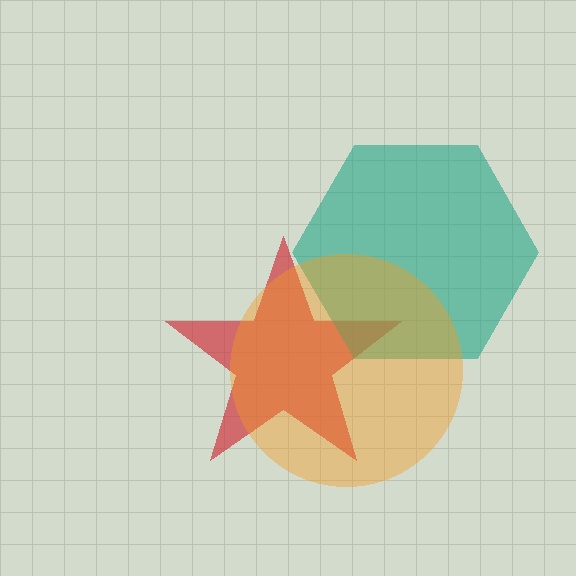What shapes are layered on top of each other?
The layered shapes are: a red star, a teal hexagon, an orange circle.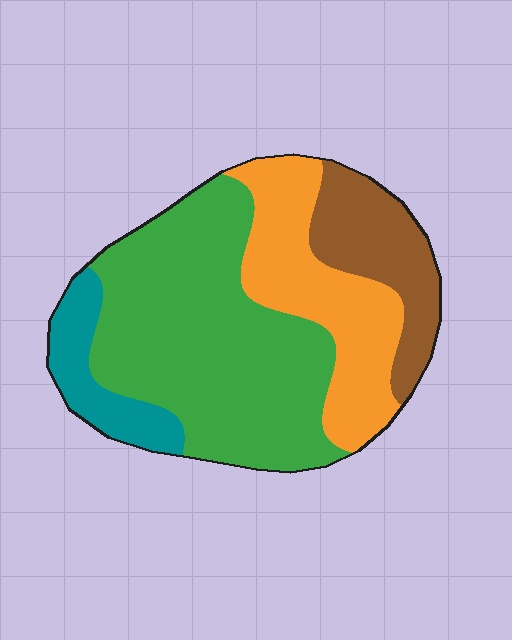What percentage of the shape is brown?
Brown takes up about one sixth (1/6) of the shape.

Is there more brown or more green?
Green.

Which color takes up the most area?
Green, at roughly 50%.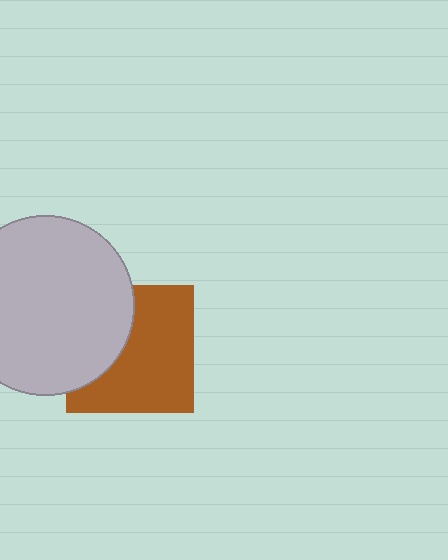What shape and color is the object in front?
The object in front is a light gray circle.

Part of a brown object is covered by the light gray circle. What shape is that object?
It is a square.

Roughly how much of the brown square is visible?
About half of it is visible (roughly 64%).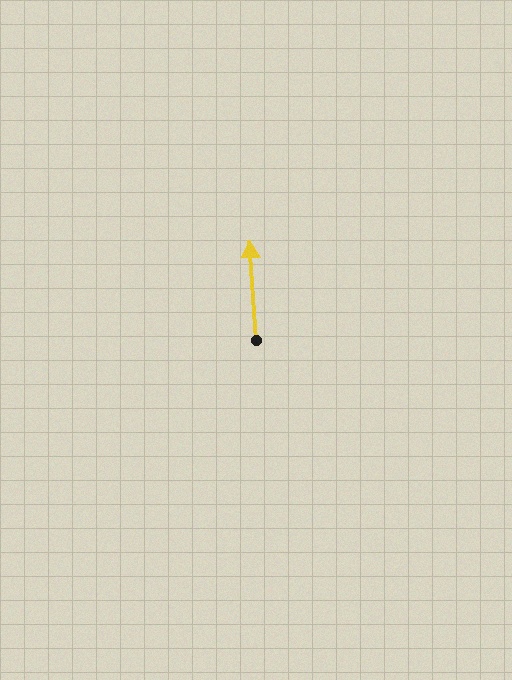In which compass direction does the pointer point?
North.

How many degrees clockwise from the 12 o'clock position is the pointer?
Approximately 356 degrees.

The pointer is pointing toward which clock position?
Roughly 12 o'clock.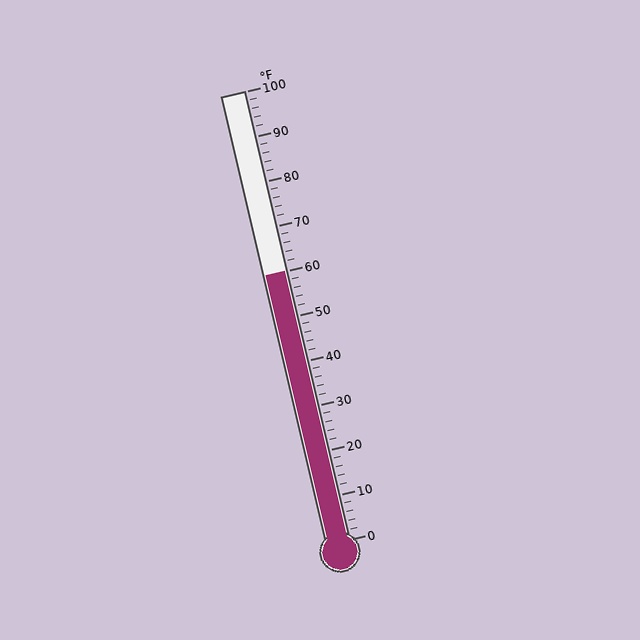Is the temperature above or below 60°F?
The temperature is at 60°F.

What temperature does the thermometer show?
The thermometer shows approximately 60°F.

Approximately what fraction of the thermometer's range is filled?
The thermometer is filled to approximately 60% of its range.